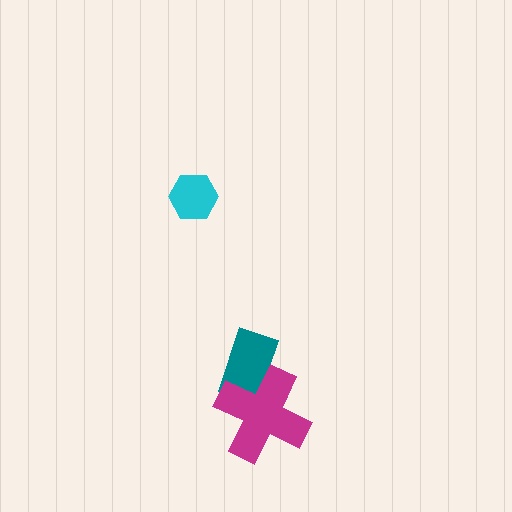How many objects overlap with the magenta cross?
1 object overlaps with the magenta cross.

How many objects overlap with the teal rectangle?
1 object overlaps with the teal rectangle.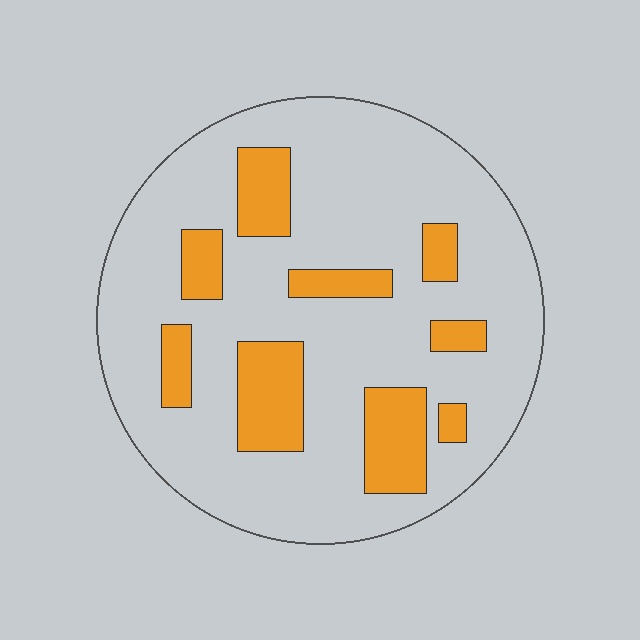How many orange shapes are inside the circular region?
9.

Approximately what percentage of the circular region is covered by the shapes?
Approximately 20%.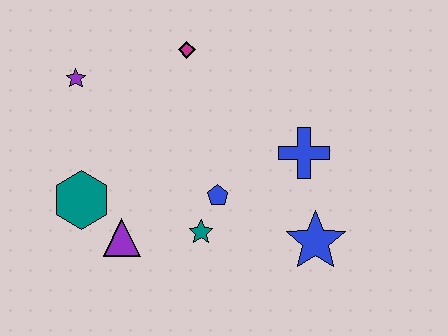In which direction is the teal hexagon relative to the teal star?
The teal hexagon is to the left of the teal star.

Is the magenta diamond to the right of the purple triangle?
Yes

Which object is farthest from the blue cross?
The purple star is farthest from the blue cross.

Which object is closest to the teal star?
The blue pentagon is closest to the teal star.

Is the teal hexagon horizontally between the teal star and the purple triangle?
No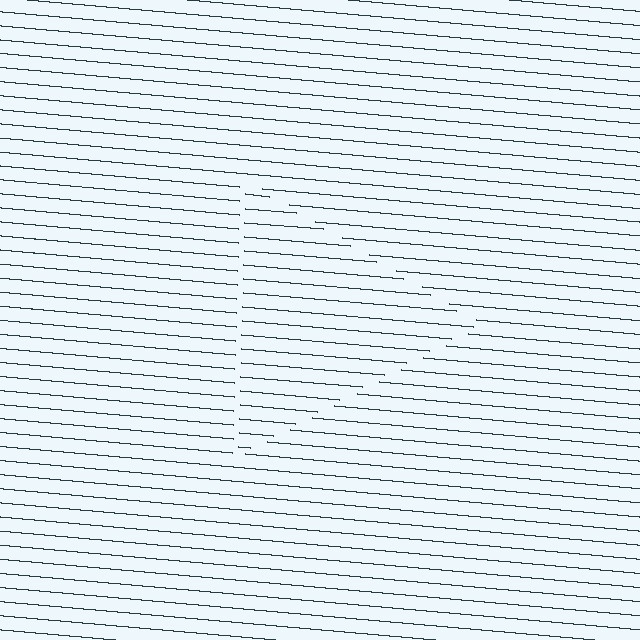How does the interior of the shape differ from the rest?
The interior of the shape contains the same grating, shifted by half a period — the contour is defined by the phase discontinuity where line-ends from the inner and outer gratings abut.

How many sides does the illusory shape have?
3 sides — the line-ends trace a triangle.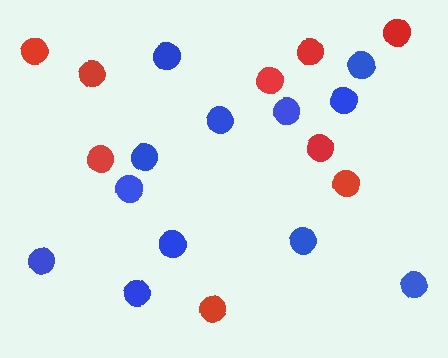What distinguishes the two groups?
There are 2 groups: one group of blue circles (12) and one group of red circles (9).